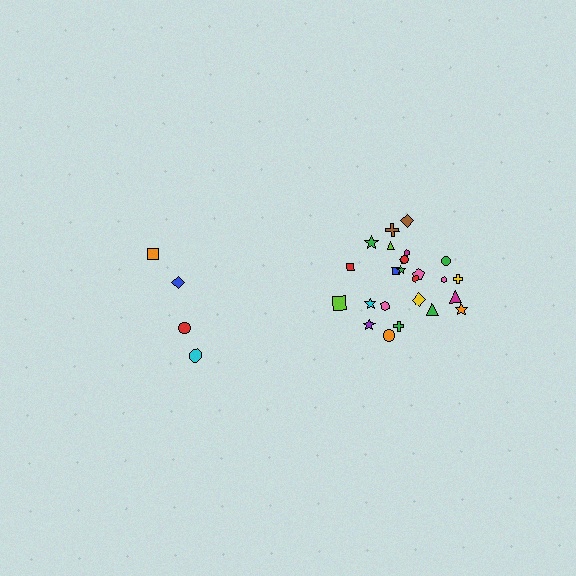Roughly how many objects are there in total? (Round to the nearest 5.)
Roughly 30 objects in total.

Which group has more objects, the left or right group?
The right group.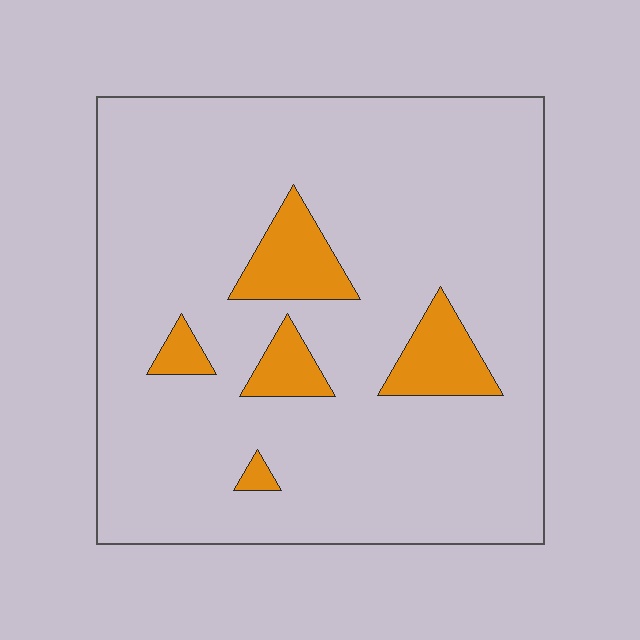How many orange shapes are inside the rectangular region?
5.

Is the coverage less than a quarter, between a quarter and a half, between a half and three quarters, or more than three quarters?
Less than a quarter.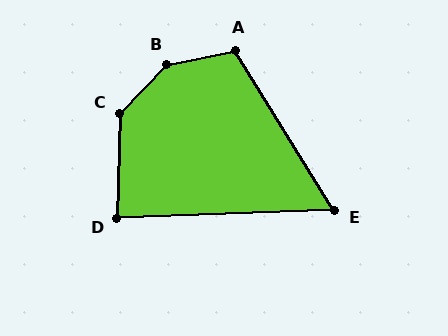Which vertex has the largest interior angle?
B, at approximately 146 degrees.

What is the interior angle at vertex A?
Approximately 110 degrees (obtuse).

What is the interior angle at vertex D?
Approximately 87 degrees (approximately right).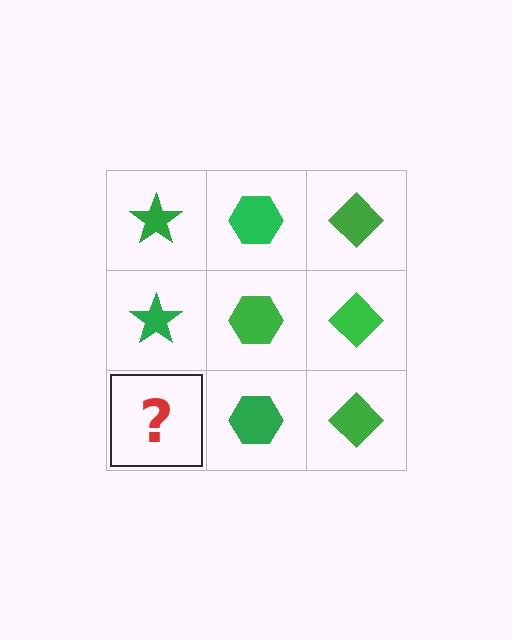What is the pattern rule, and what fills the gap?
The rule is that each column has a consistent shape. The gap should be filled with a green star.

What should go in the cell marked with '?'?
The missing cell should contain a green star.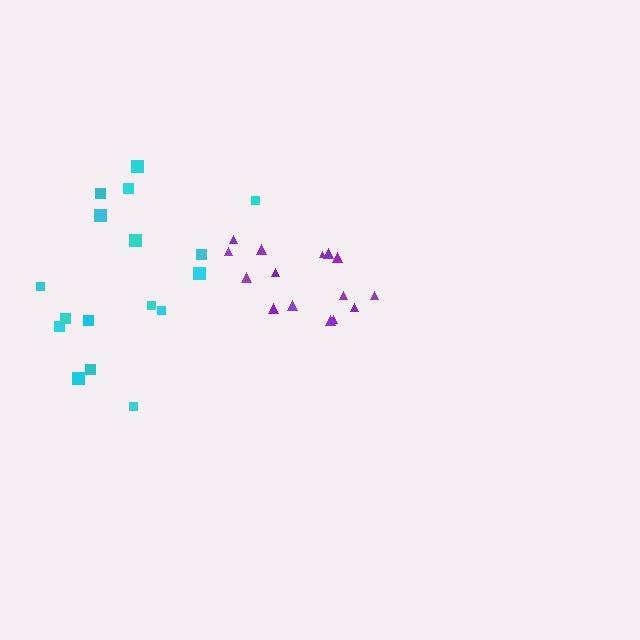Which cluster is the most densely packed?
Purple.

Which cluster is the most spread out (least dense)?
Cyan.